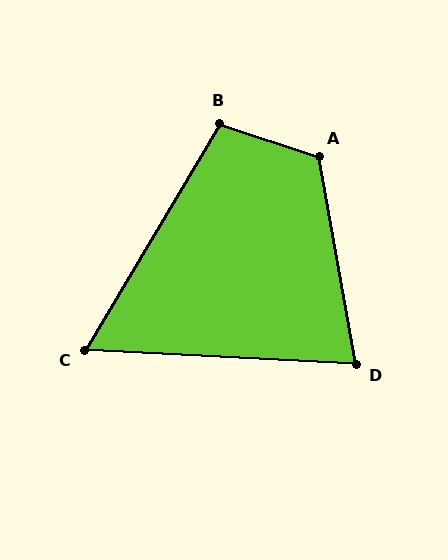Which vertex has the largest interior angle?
A, at approximately 118 degrees.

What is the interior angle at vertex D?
Approximately 77 degrees (acute).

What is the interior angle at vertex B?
Approximately 103 degrees (obtuse).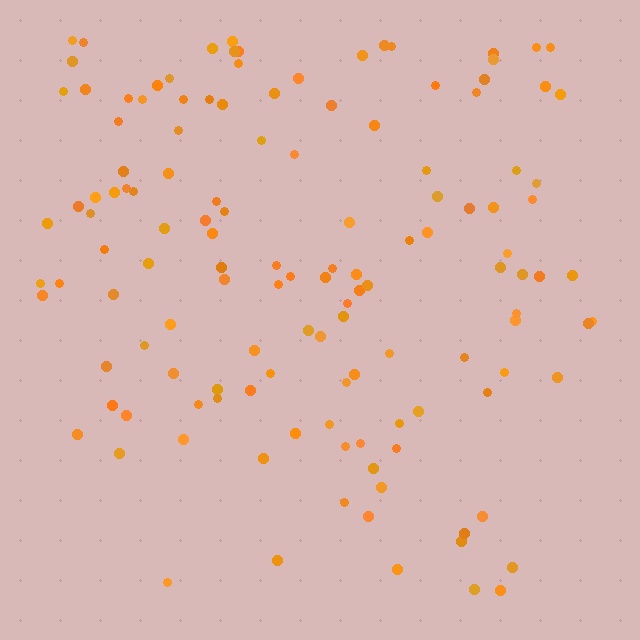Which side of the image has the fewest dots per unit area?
The bottom.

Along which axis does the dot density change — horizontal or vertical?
Vertical.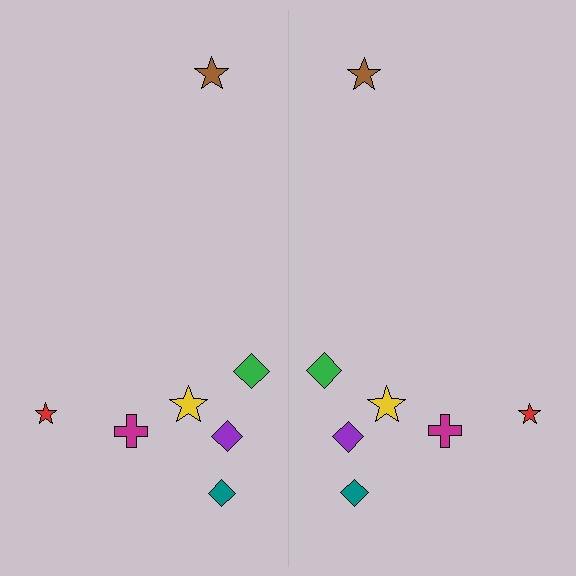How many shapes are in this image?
There are 14 shapes in this image.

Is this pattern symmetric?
Yes, this pattern has bilateral (reflection) symmetry.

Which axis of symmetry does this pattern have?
The pattern has a vertical axis of symmetry running through the center of the image.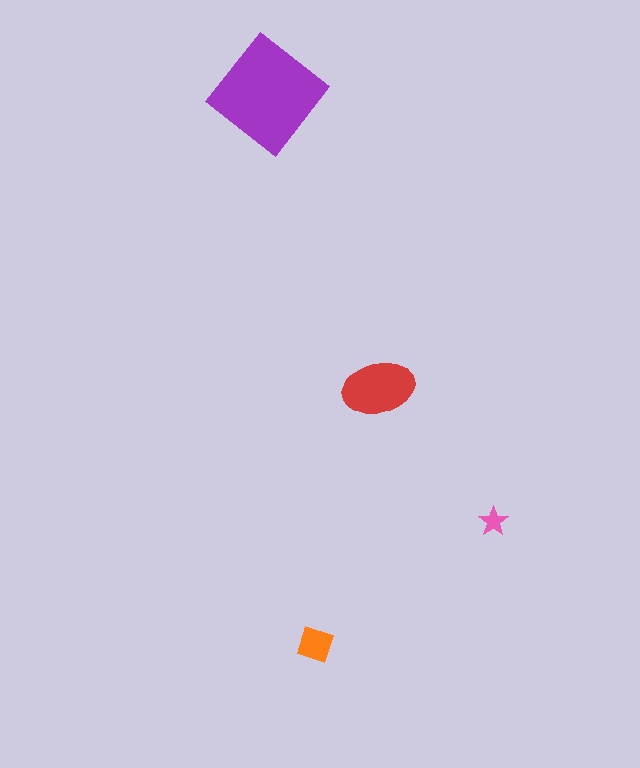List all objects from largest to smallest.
The purple diamond, the red ellipse, the orange square, the pink star.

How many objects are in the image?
There are 4 objects in the image.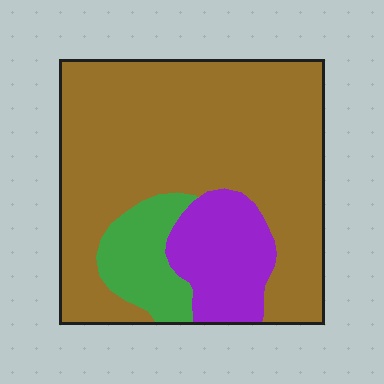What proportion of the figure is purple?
Purple takes up about one sixth (1/6) of the figure.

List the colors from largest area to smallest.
From largest to smallest: brown, purple, green.